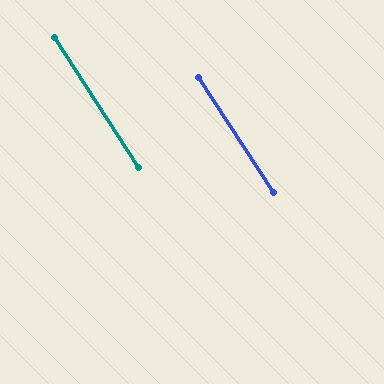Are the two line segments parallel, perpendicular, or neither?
Parallel — their directions differ by only 0.1°.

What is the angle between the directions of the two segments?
Approximately 0 degrees.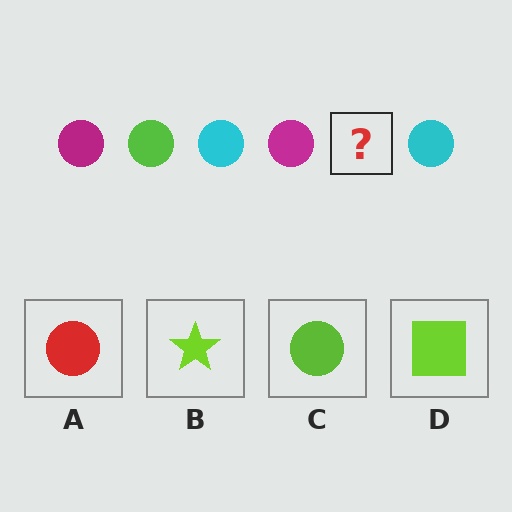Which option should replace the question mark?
Option C.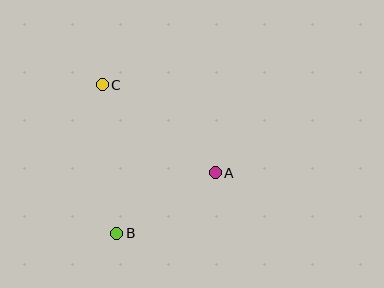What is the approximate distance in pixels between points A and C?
The distance between A and C is approximately 143 pixels.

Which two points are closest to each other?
Points A and B are closest to each other.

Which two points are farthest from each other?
Points B and C are farthest from each other.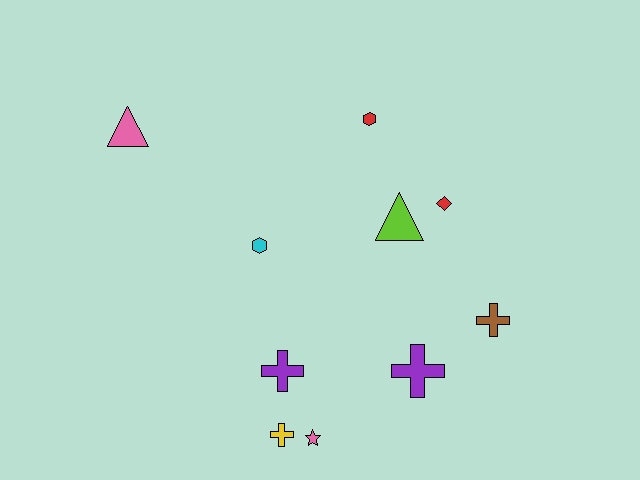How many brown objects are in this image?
There is 1 brown object.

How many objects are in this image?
There are 10 objects.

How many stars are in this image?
There is 1 star.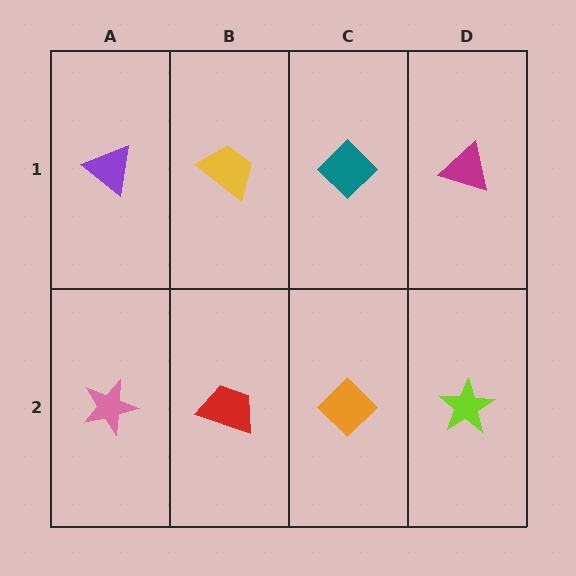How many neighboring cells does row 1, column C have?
3.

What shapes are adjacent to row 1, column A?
A pink star (row 2, column A), a yellow trapezoid (row 1, column B).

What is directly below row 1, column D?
A lime star.